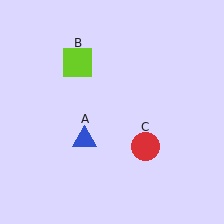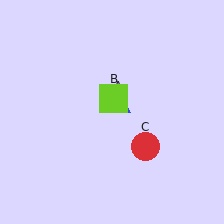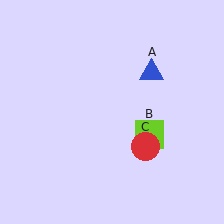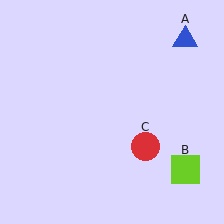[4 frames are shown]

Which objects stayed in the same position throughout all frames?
Red circle (object C) remained stationary.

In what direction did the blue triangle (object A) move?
The blue triangle (object A) moved up and to the right.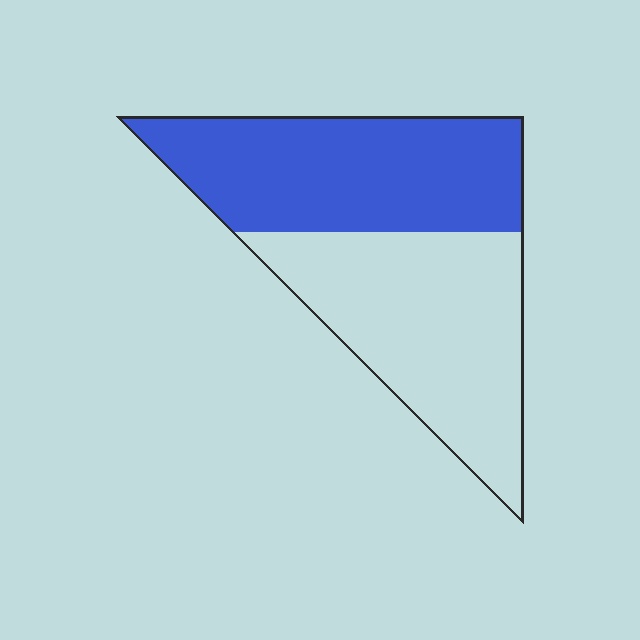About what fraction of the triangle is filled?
About one half (1/2).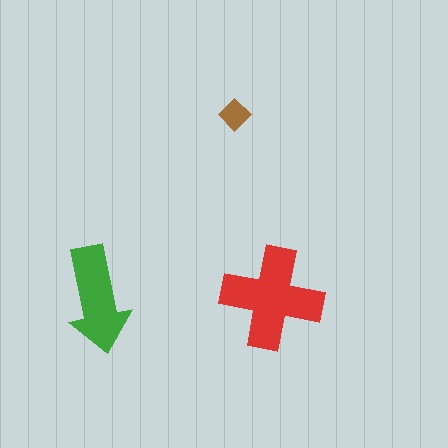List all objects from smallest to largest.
The brown diamond, the green arrow, the red cross.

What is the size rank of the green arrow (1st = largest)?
2nd.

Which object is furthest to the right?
The red cross is rightmost.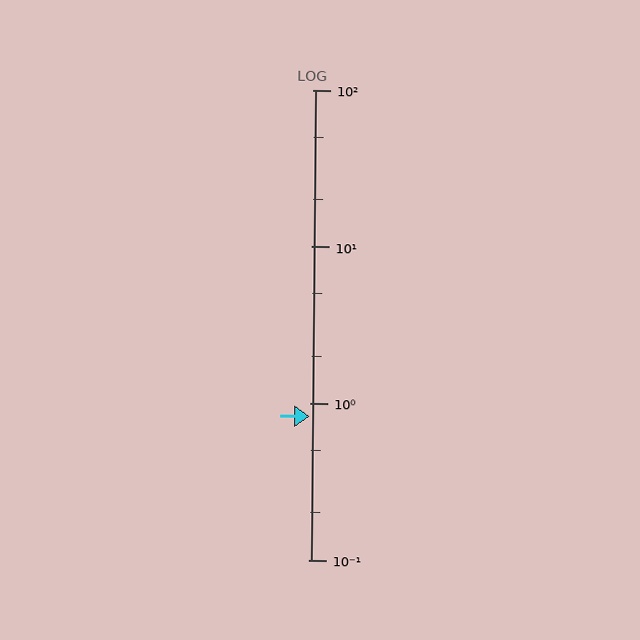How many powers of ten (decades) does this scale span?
The scale spans 3 decades, from 0.1 to 100.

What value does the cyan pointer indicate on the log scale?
The pointer indicates approximately 0.83.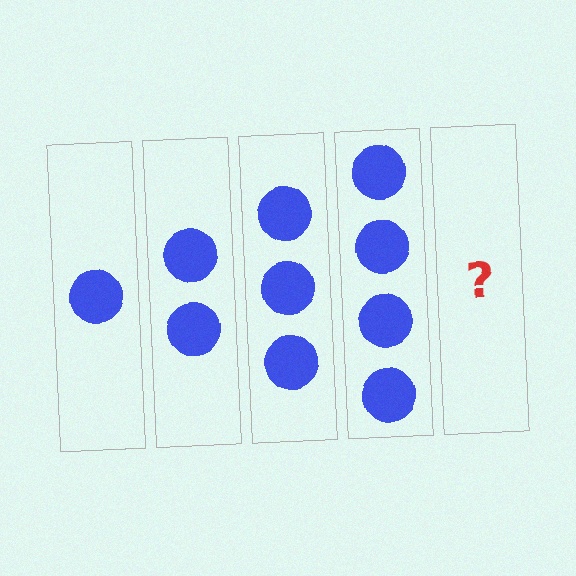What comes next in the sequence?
The next element should be 5 circles.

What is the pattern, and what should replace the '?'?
The pattern is that each step adds one more circle. The '?' should be 5 circles.